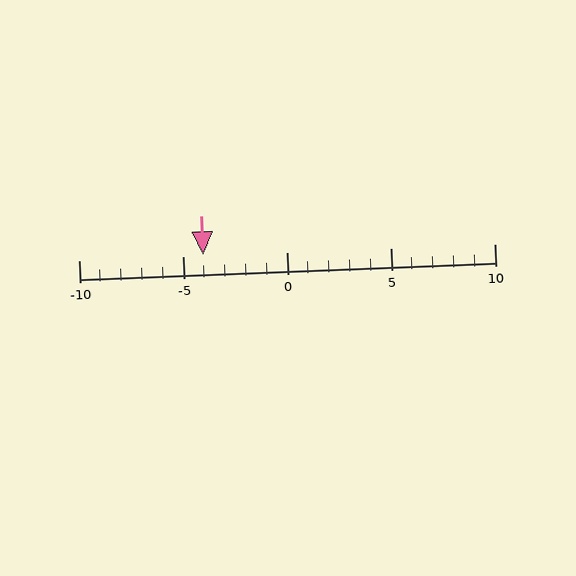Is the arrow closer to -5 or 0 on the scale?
The arrow is closer to -5.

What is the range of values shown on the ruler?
The ruler shows values from -10 to 10.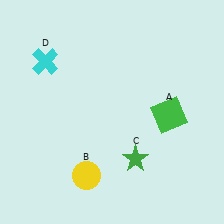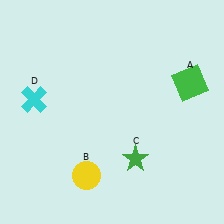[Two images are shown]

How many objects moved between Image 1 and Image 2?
2 objects moved between the two images.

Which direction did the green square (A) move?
The green square (A) moved up.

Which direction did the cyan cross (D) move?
The cyan cross (D) moved down.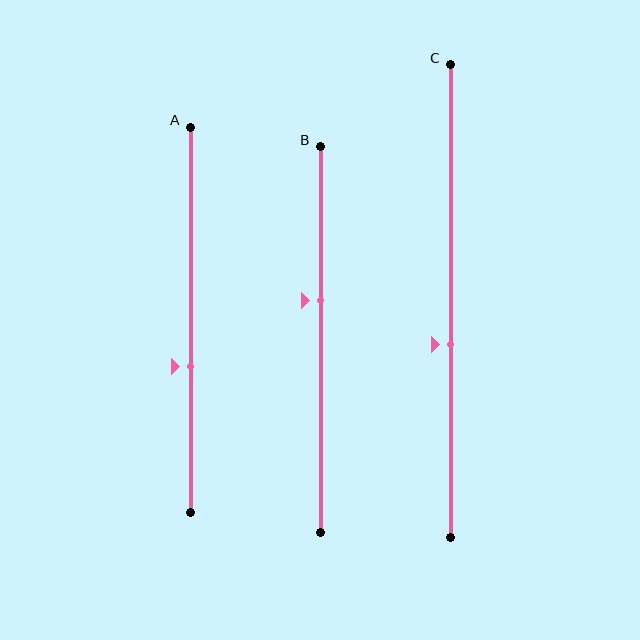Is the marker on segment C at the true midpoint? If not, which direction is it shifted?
No, the marker on segment C is shifted downward by about 9% of the segment length.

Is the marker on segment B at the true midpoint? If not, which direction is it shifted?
No, the marker on segment B is shifted upward by about 10% of the segment length.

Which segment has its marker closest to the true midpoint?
Segment C has its marker closest to the true midpoint.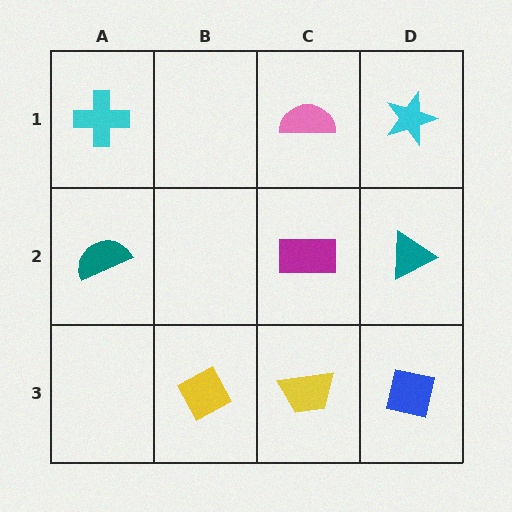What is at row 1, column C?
A pink semicircle.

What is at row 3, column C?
A yellow trapezoid.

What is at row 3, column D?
A blue square.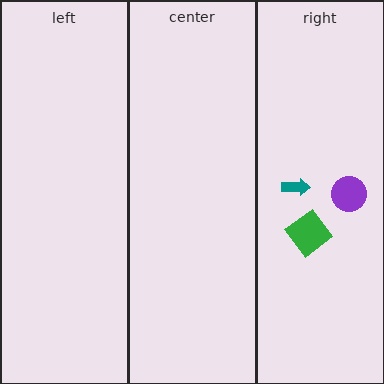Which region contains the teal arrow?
The right region.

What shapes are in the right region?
The purple circle, the teal arrow, the green diamond.